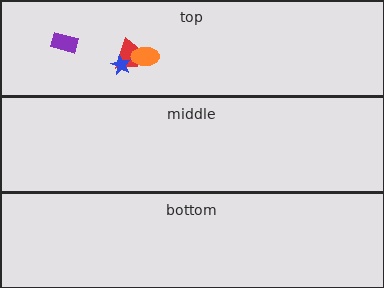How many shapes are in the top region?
4.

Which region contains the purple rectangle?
The top region.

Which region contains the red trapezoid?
The top region.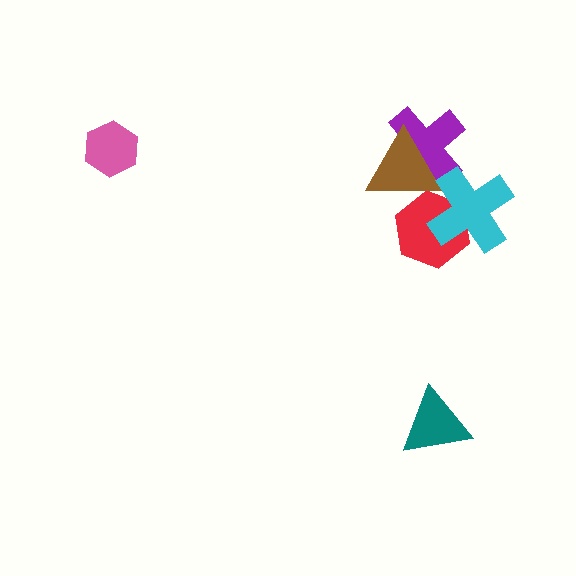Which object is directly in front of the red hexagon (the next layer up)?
The brown triangle is directly in front of the red hexagon.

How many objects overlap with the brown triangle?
3 objects overlap with the brown triangle.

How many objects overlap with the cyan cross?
2 objects overlap with the cyan cross.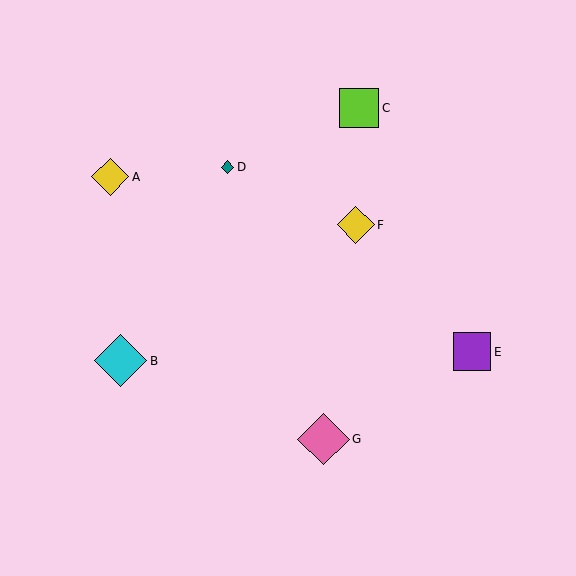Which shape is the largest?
The cyan diamond (labeled B) is the largest.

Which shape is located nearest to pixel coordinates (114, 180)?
The yellow diamond (labeled A) at (110, 177) is nearest to that location.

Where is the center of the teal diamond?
The center of the teal diamond is at (228, 167).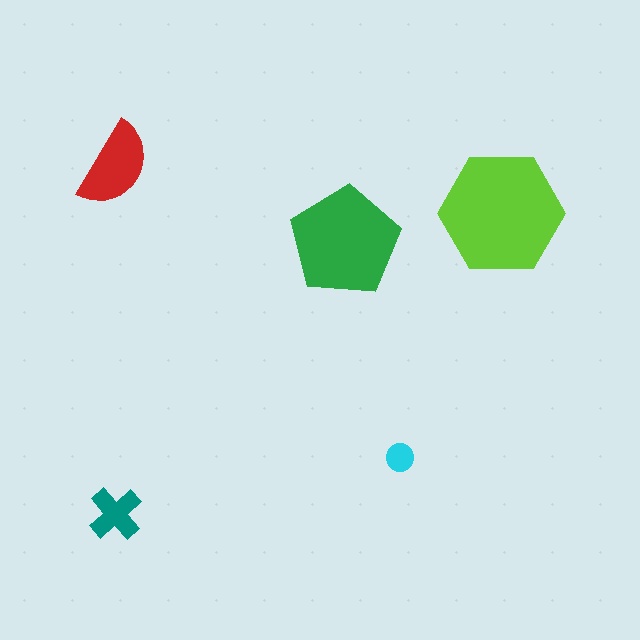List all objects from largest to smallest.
The lime hexagon, the green pentagon, the red semicircle, the teal cross, the cyan circle.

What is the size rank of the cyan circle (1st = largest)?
5th.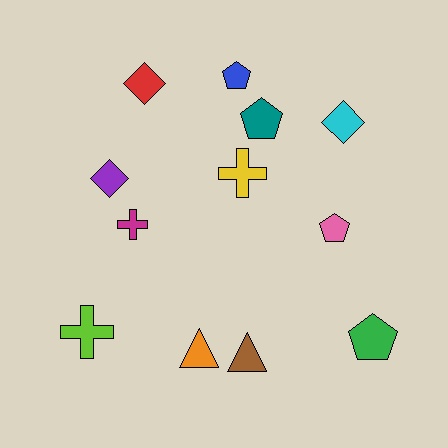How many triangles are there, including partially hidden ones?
There are 2 triangles.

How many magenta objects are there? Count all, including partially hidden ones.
There is 1 magenta object.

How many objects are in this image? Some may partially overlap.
There are 12 objects.